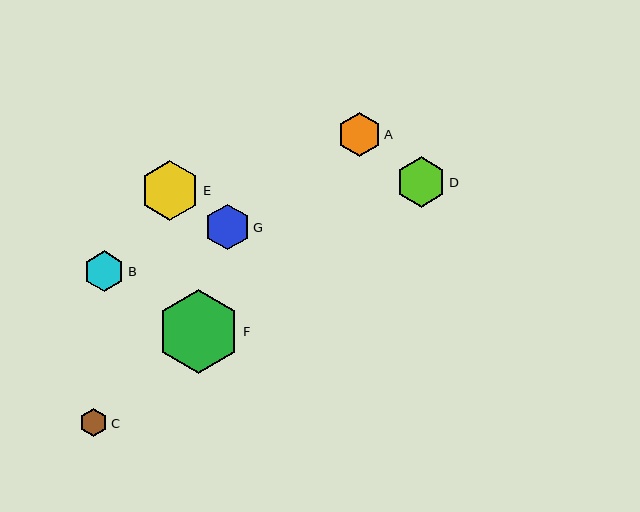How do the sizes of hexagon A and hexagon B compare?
Hexagon A and hexagon B are approximately the same size.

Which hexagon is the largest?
Hexagon F is the largest with a size of approximately 84 pixels.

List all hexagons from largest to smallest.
From largest to smallest: F, E, D, G, A, B, C.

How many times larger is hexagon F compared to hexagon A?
Hexagon F is approximately 1.9 times the size of hexagon A.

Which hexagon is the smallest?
Hexagon C is the smallest with a size of approximately 28 pixels.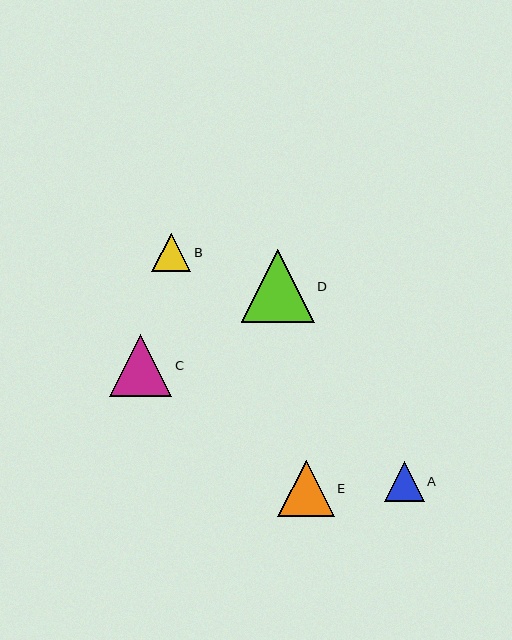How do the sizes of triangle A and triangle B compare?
Triangle A and triangle B are approximately the same size.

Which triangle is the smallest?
Triangle B is the smallest with a size of approximately 39 pixels.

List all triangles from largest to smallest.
From largest to smallest: D, C, E, A, B.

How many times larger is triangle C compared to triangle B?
Triangle C is approximately 1.6 times the size of triangle B.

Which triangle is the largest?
Triangle D is the largest with a size of approximately 73 pixels.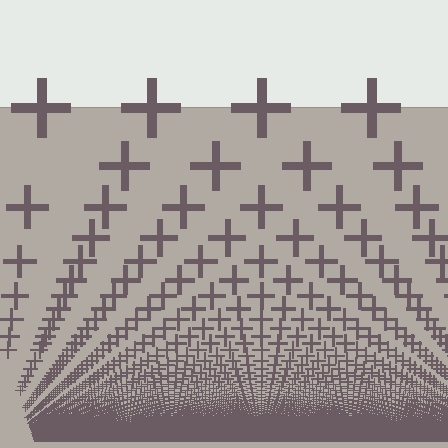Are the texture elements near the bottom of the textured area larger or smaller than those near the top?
Smaller. The gradient is inverted — elements near the bottom are smaller and denser.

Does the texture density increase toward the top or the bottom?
Density increases toward the bottom.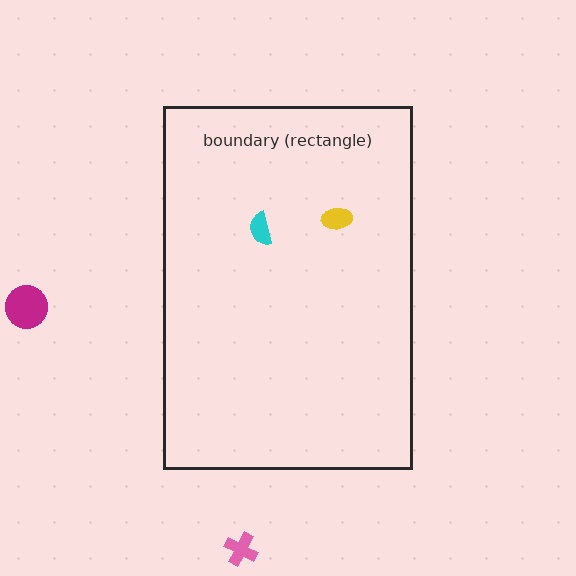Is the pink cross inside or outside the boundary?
Outside.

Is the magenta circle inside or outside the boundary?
Outside.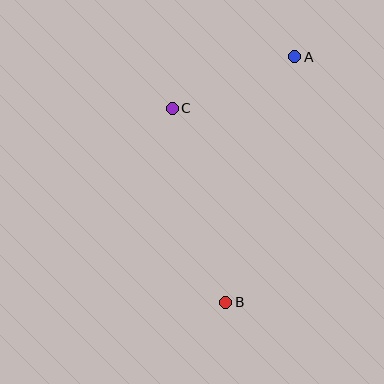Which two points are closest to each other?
Points A and C are closest to each other.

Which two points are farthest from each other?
Points A and B are farthest from each other.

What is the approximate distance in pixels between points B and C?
The distance between B and C is approximately 201 pixels.